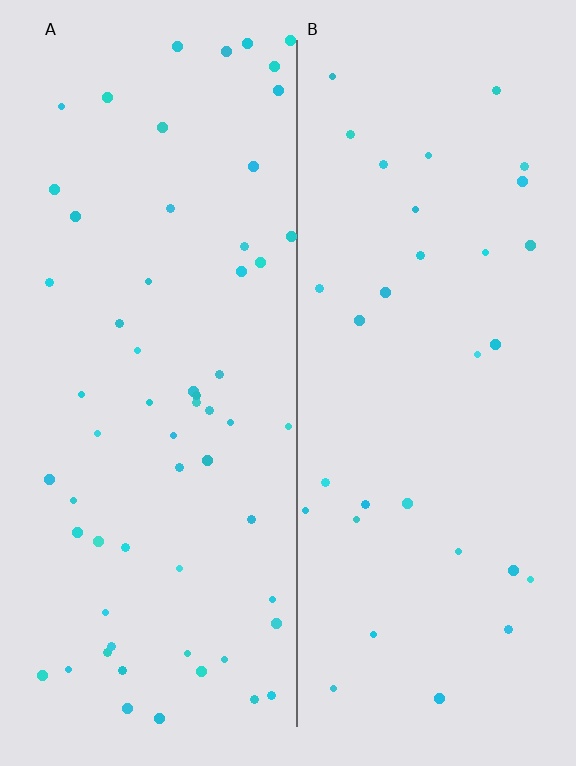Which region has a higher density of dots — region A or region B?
A (the left).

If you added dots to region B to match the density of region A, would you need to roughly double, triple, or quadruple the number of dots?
Approximately double.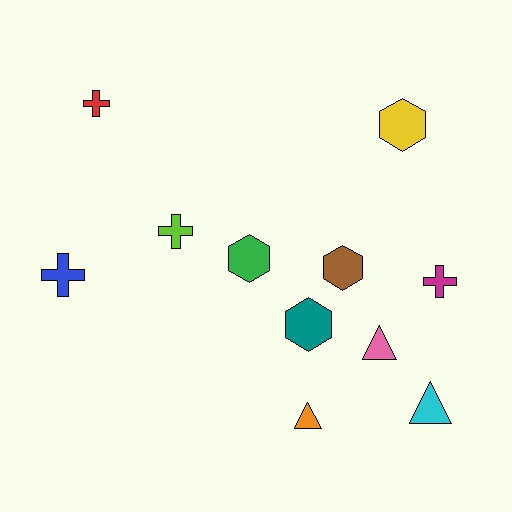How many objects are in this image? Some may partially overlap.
There are 11 objects.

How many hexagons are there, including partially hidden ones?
There are 4 hexagons.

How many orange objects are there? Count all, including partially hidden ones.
There is 1 orange object.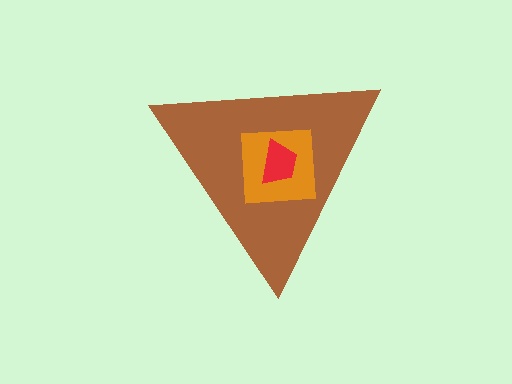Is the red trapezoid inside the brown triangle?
Yes.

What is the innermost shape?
The red trapezoid.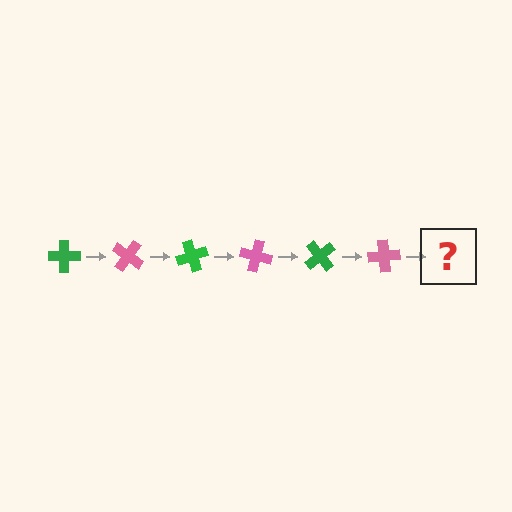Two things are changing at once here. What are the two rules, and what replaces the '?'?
The two rules are that it rotates 35 degrees each step and the color cycles through green and pink. The '?' should be a green cross, rotated 210 degrees from the start.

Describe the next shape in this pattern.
It should be a green cross, rotated 210 degrees from the start.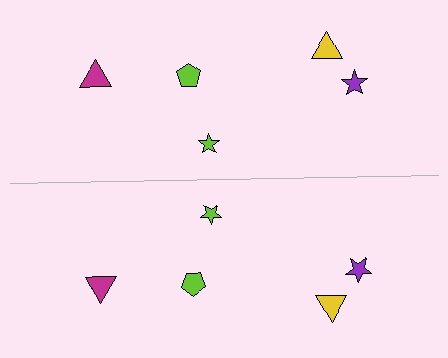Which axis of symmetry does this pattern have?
The pattern has a horizontal axis of symmetry running through the center of the image.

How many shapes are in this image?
There are 10 shapes in this image.